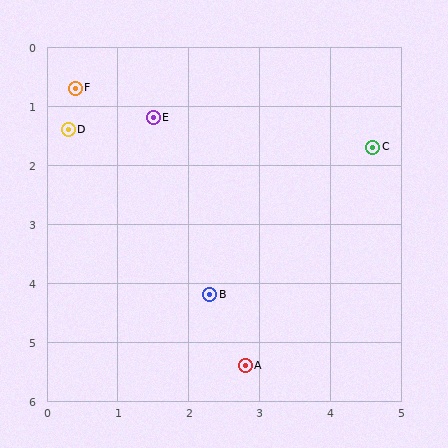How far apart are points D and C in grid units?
Points D and C are about 4.3 grid units apart.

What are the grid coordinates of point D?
Point D is at approximately (0.3, 1.4).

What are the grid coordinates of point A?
Point A is at approximately (2.8, 5.4).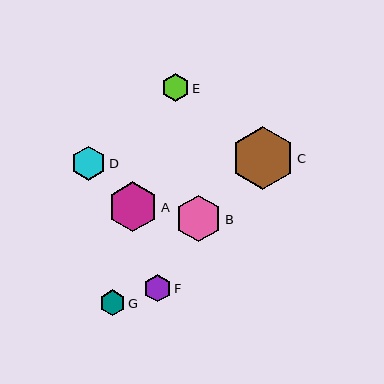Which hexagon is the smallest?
Hexagon G is the smallest with a size of approximately 26 pixels.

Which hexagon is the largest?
Hexagon C is the largest with a size of approximately 63 pixels.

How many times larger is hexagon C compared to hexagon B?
Hexagon C is approximately 1.4 times the size of hexagon B.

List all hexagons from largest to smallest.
From largest to smallest: C, A, B, D, E, F, G.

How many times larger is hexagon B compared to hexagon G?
Hexagon B is approximately 1.8 times the size of hexagon G.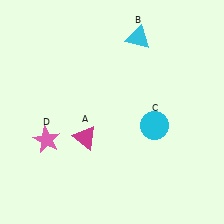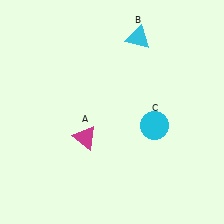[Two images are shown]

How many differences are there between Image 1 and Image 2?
There is 1 difference between the two images.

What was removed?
The pink star (D) was removed in Image 2.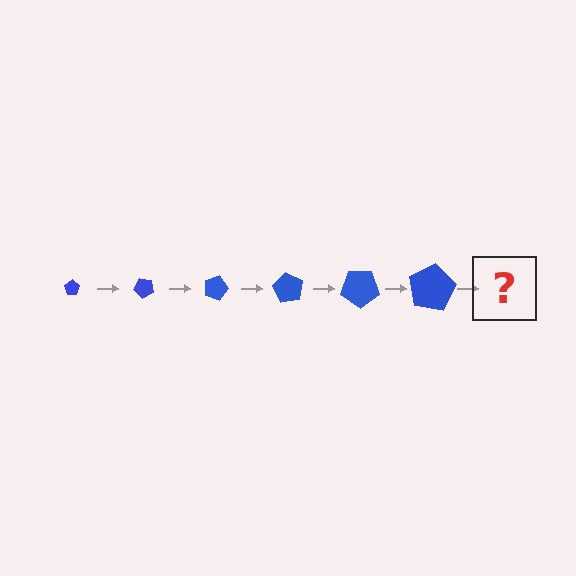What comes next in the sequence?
The next element should be a pentagon, larger than the previous one and rotated 270 degrees from the start.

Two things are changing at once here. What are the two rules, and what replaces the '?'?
The two rules are that the pentagon grows larger each step and it rotates 45 degrees each step. The '?' should be a pentagon, larger than the previous one and rotated 270 degrees from the start.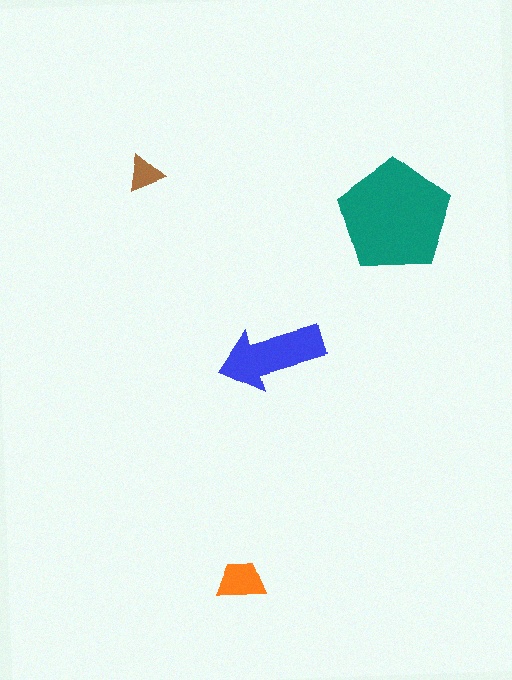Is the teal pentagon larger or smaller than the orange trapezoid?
Larger.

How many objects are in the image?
There are 4 objects in the image.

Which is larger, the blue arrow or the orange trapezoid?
The blue arrow.